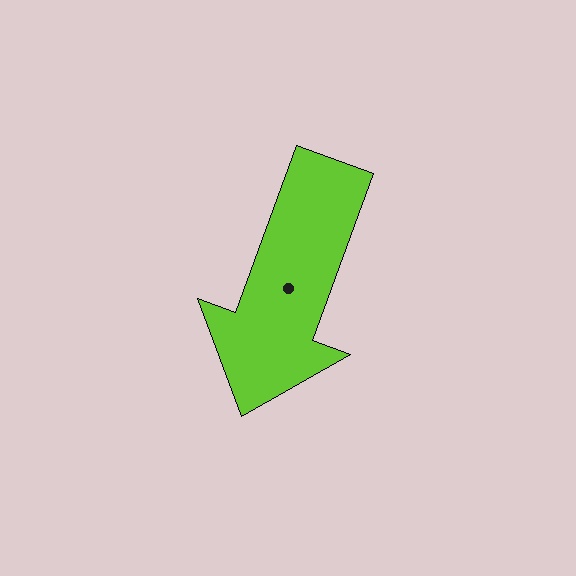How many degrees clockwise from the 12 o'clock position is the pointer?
Approximately 200 degrees.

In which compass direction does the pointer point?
South.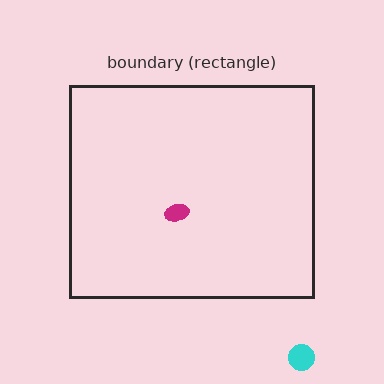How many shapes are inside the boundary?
1 inside, 1 outside.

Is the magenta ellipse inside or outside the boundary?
Inside.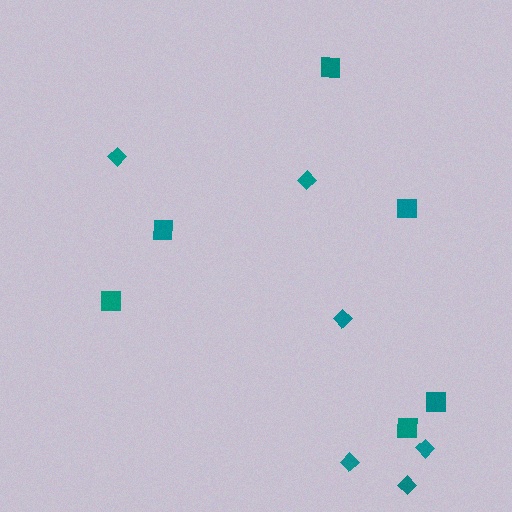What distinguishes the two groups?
There are 2 groups: one group of squares (6) and one group of diamonds (6).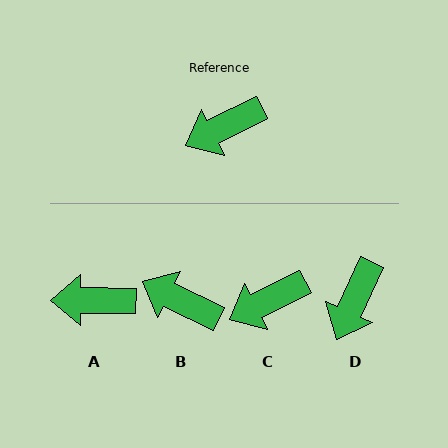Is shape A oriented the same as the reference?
No, it is off by about 27 degrees.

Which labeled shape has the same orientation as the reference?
C.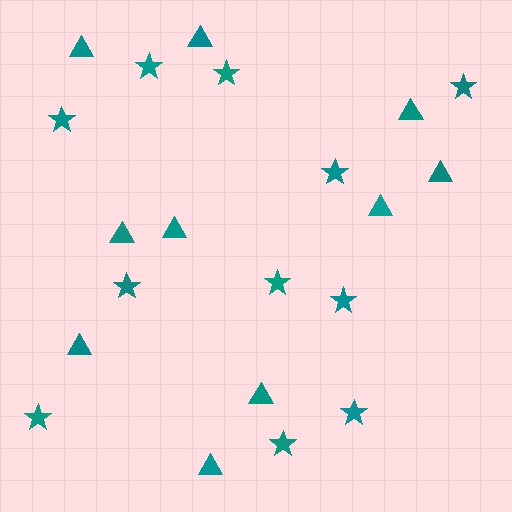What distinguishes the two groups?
There are 2 groups: one group of triangles (10) and one group of stars (11).